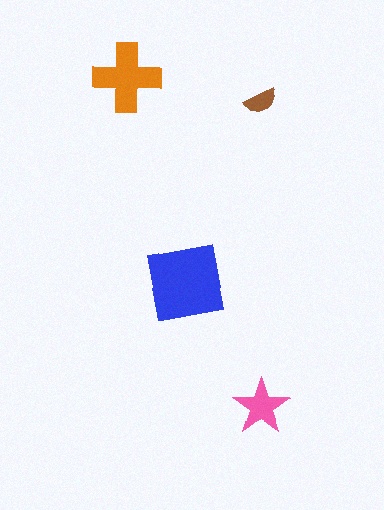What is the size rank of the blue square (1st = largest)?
1st.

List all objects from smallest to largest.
The brown semicircle, the pink star, the orange cross, the blue square.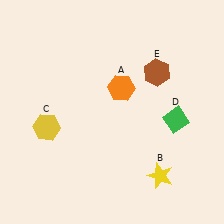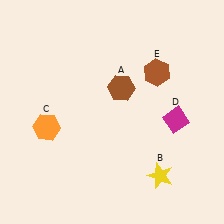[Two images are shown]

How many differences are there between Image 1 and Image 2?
There are 3 differences between the two images.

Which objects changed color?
A changed from orange to brown. C changed from yellow to orange. D changed from green to magenta.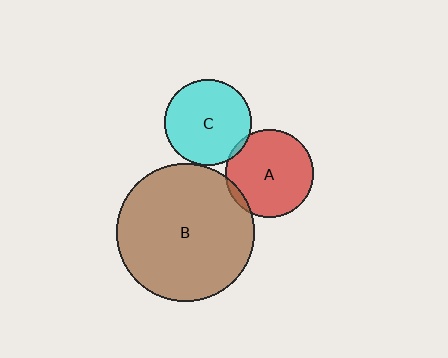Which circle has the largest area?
Circle B (brown).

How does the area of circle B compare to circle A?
Approximately 2.5 times.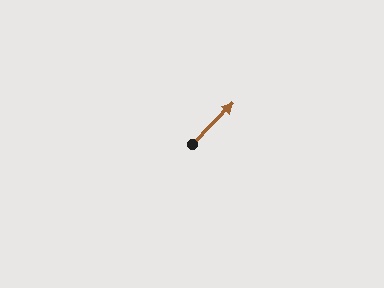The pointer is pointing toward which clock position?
Roughly 1 o'clock.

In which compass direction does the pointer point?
Northeast.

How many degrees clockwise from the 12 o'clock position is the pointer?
Approximately 45 degrees.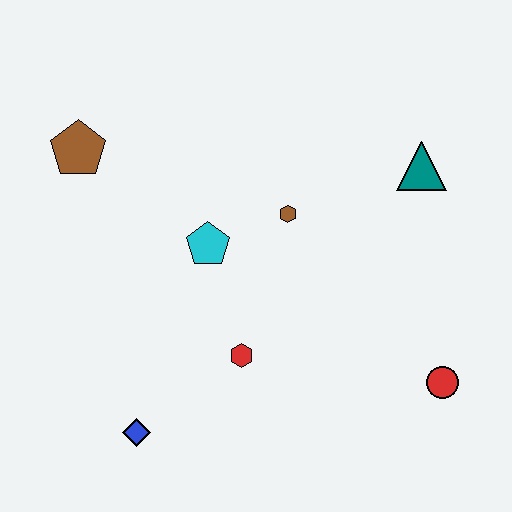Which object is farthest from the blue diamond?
The teal triangle is farthest from the blue diamond.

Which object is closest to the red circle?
The red hexagon is closest to the red circle.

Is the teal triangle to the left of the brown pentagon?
No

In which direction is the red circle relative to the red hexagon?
The red circle is to the right of the red hexagon.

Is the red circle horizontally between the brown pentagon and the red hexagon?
No